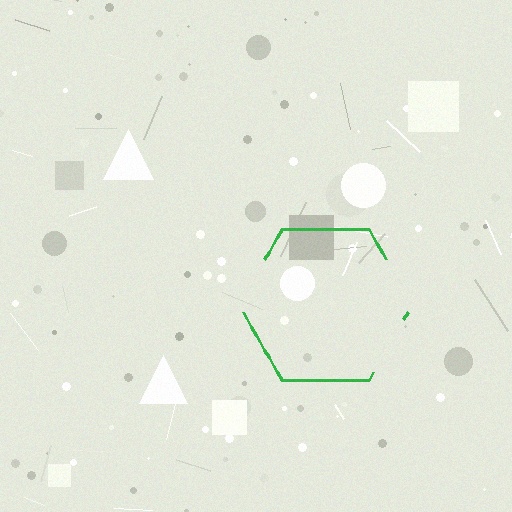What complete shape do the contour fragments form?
The contour fragments form a hexagon.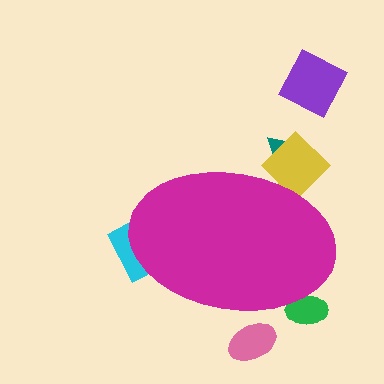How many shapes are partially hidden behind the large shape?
5 shapes are partially hidden.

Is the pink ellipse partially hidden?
Yes, the pink ellipse is partially hidden behind the magenta ellipse.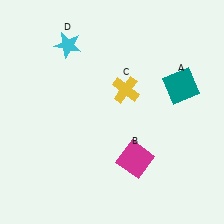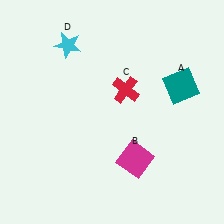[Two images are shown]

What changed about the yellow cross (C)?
In Image 1, C is yellow. In Image 2, it changed to red.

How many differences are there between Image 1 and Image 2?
There is 1 difference between the two images.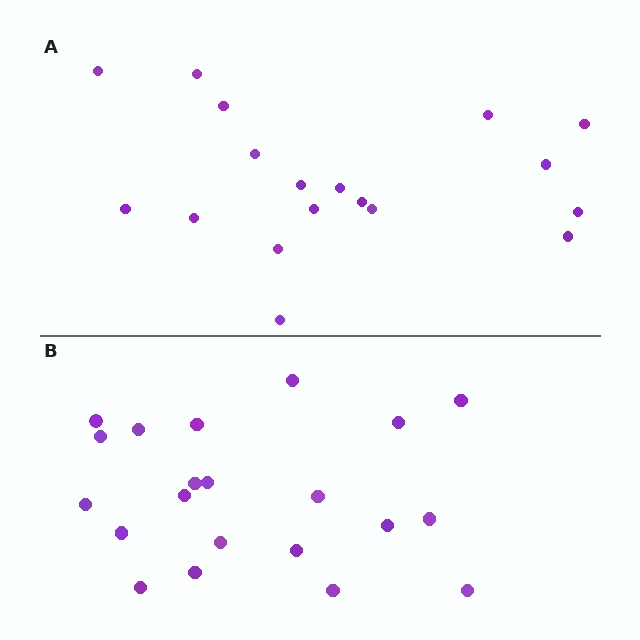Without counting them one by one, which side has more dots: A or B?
Region B (the bottom region) has more dots.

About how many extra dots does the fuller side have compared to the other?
Region B has just a few more — roughly 2 or 3 more dots than region A.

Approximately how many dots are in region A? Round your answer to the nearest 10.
About 20 dots. (The exact count is 18, which rounds to 20.)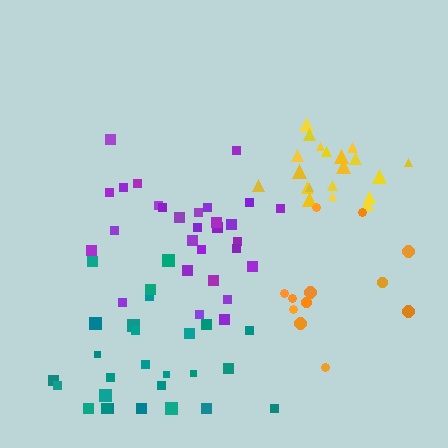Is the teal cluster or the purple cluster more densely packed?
Teal.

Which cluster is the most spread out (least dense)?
Orange.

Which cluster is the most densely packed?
Yellow.